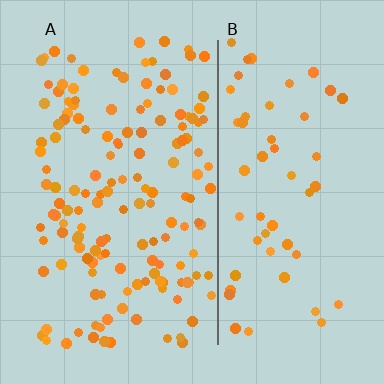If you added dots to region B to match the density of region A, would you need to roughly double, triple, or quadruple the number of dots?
Approximately triple.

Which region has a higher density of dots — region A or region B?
A (the left).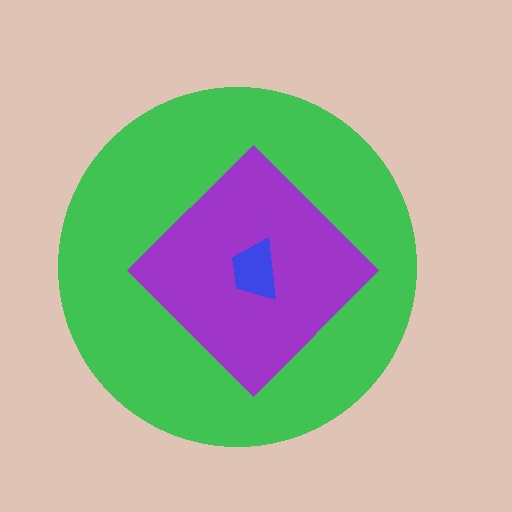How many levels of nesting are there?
3.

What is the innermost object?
The blue trapezoid.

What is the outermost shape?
The green circle.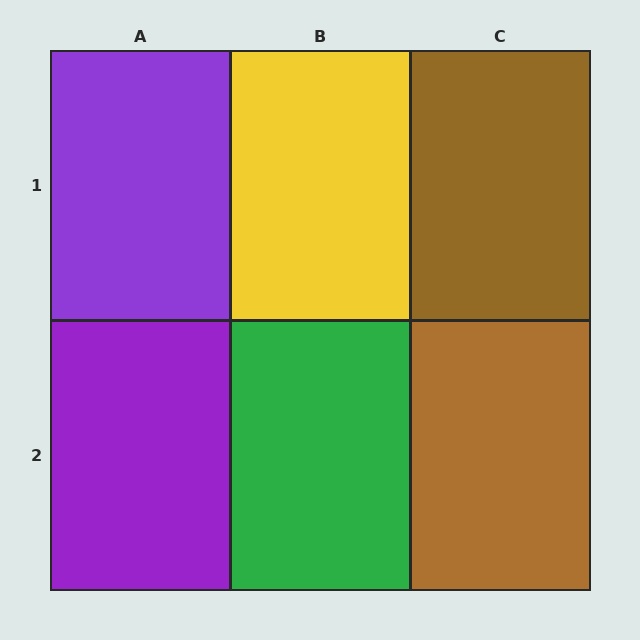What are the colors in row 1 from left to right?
Purple, yellow, brown.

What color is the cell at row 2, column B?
Green.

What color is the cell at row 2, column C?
Brown.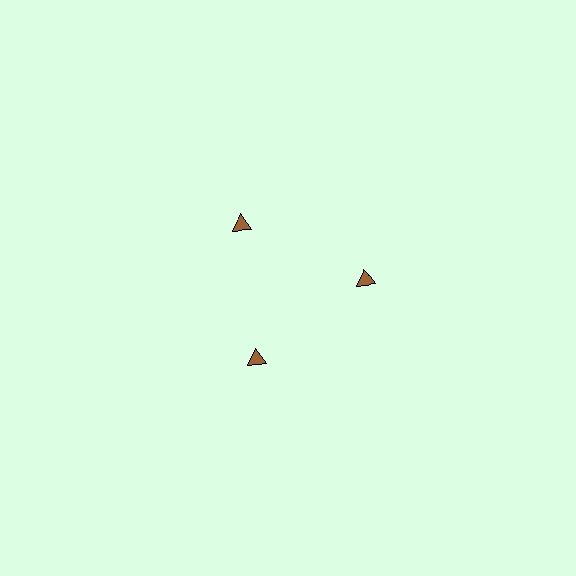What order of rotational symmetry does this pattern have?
This pattern has 3-fold rotational symmetry.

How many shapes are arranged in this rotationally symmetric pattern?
There are 3 shapes, arranged in 3 groups of 1.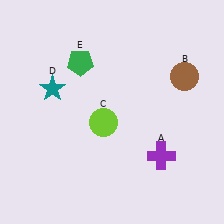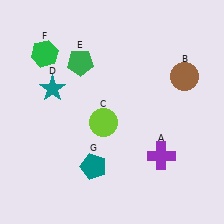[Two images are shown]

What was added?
A green hexagon (F), a teal pentagon (G) were added in Image 2.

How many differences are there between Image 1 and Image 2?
There are 2 differences between the two images.